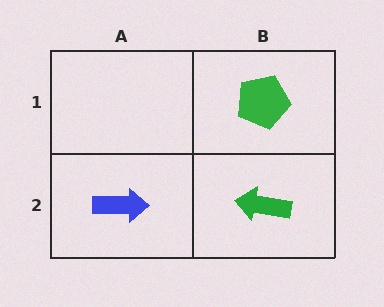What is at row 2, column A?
A blue arrow.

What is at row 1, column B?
A green pentagon.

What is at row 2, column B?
A green arrow.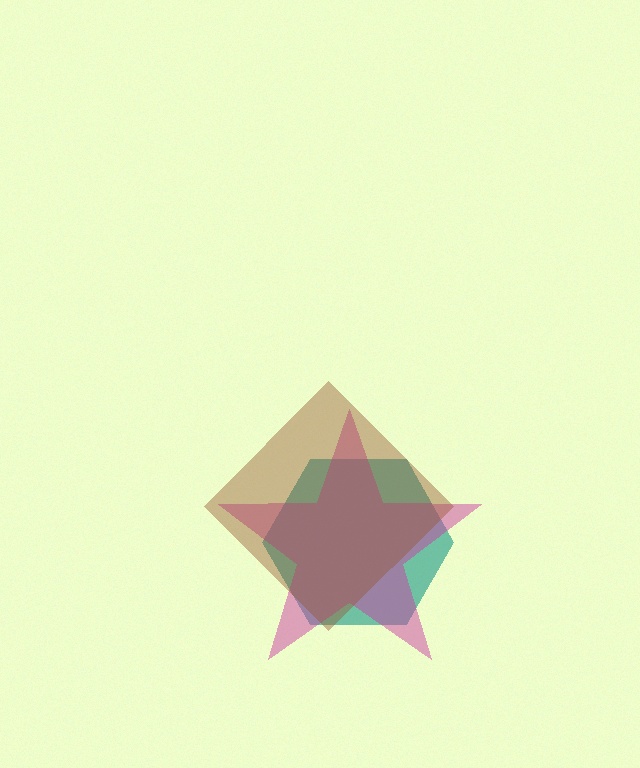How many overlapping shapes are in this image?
There are 3 overlapping shapes in the image.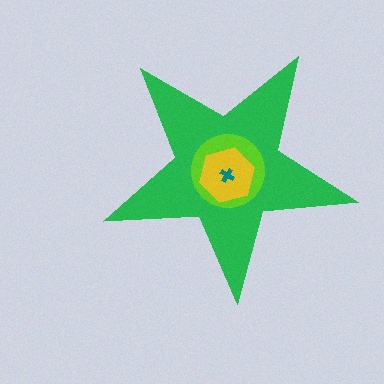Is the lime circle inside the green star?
Yes.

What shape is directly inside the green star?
The lime circle.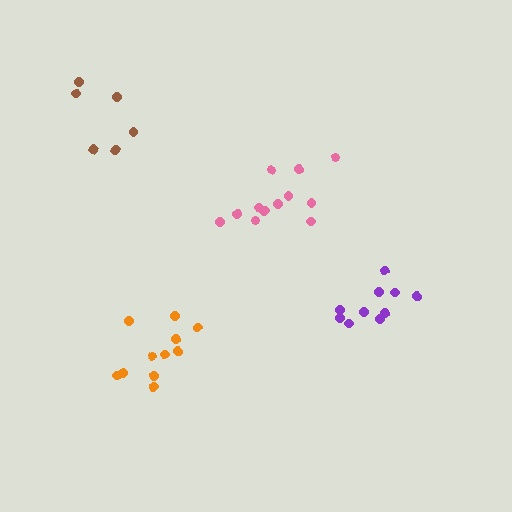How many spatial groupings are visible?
There are 4 spatial groupings.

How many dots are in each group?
Group 1: 12 dots, Group 2: 11 dots, Group 3: 10 dots, Group 4: 6 dots (39 total).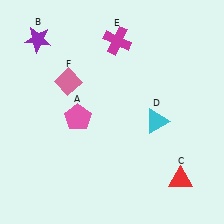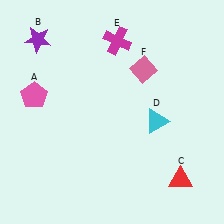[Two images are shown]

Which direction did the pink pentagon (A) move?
The pink pentagon (A) moved left.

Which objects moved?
The objects that moved are: the pink pentagon (A), the pink diamond (F).